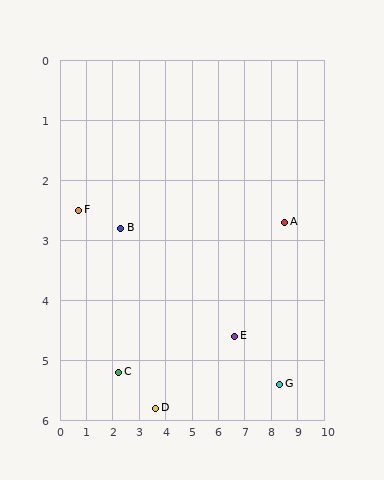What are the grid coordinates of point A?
Point A is at approximately (8.5, 2.7).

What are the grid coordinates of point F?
Point F is at approximately (0.7, 2.5).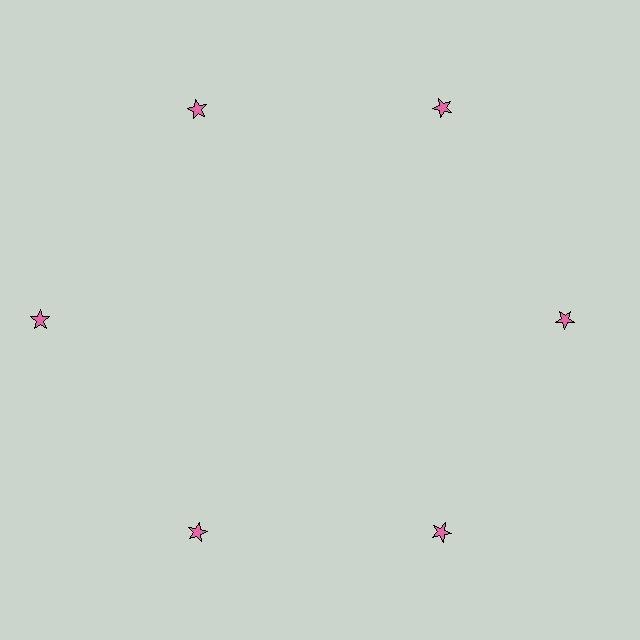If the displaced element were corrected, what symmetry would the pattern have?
It would have 6-fold rotational symmetry — the pattern would map onto itself every 60 degrees.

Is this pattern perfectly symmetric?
No. The 6 pink stars are arranged in a ring, but one element near the 9 o'clock position is pushed outward from the center, breaking the 6-fold rotational symmetry.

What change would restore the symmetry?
The symmetry would be restored by moving it inward, back onto the ring so that all 6 stars sit at equal angles and equal distance from the center.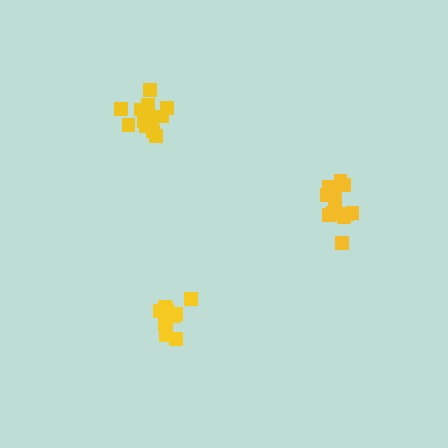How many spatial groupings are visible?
There are 3 spatial groupings.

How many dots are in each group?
Group 1: 14 dots, Group 2: 13 dots, Group 3: 10 dots (37 total).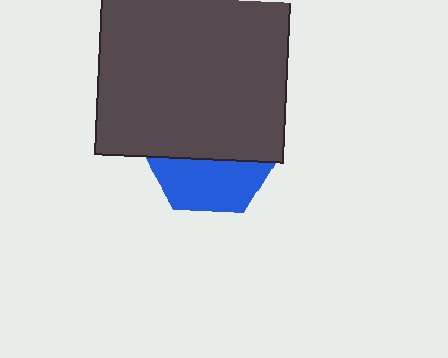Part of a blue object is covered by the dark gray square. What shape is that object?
It is a hexagon.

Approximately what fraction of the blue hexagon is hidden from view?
Roughly 61% of the blue hexagon is hidden behind the dark gray square.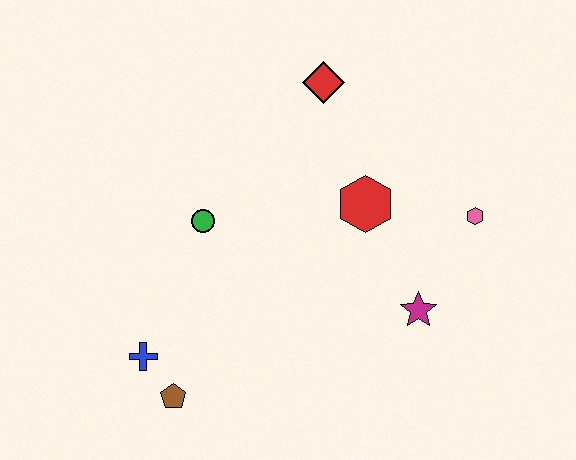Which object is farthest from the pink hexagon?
The blue cross is farthest from the pink hexagon.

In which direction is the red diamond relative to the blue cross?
The red diamond is above the blue cross.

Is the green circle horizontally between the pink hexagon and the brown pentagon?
Yes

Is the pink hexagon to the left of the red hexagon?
No